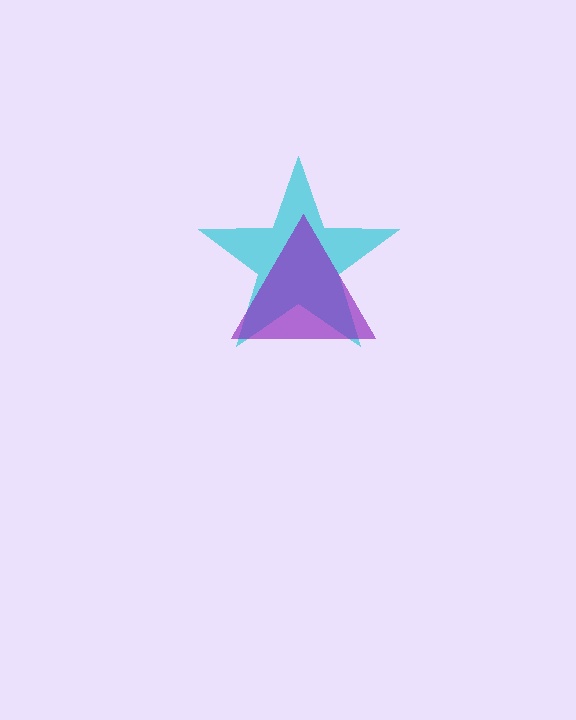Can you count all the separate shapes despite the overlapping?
Yes, there are 2 separate shapes.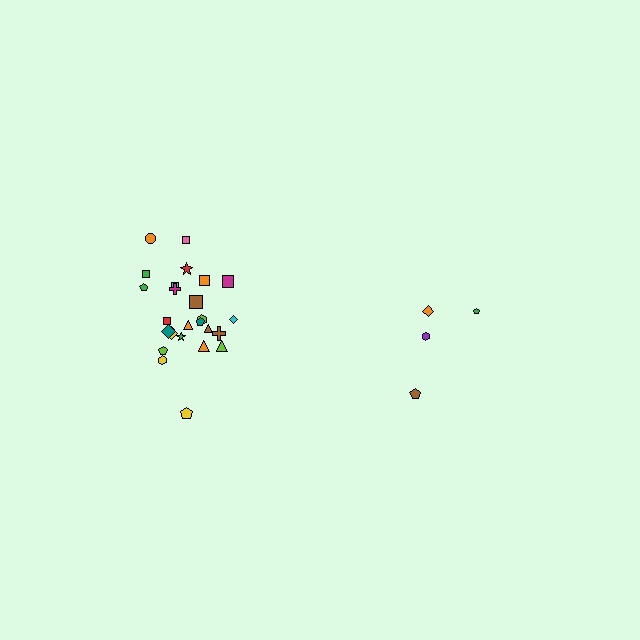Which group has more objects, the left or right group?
The left group.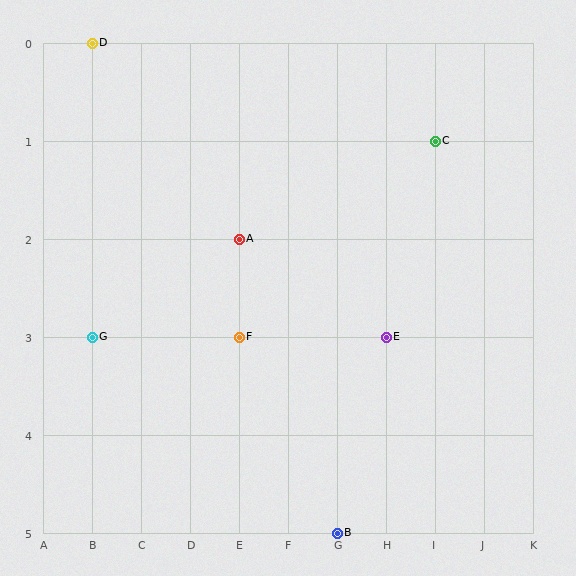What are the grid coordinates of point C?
Point C is at grid coordinates (I, 1).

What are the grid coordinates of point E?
Point E is at grid coordinates (H, 3).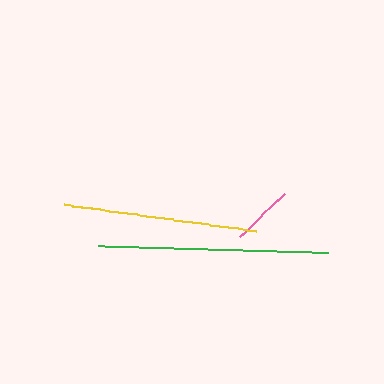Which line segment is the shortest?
The pink line is the shortest at approximately 62 pixels.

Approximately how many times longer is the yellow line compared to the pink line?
The yellow line is approximately 3.1 times the length of the pink line.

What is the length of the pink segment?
The pink segment is approximately 62 pixels long.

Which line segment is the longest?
The green line is the longest at approximately 229 pixels.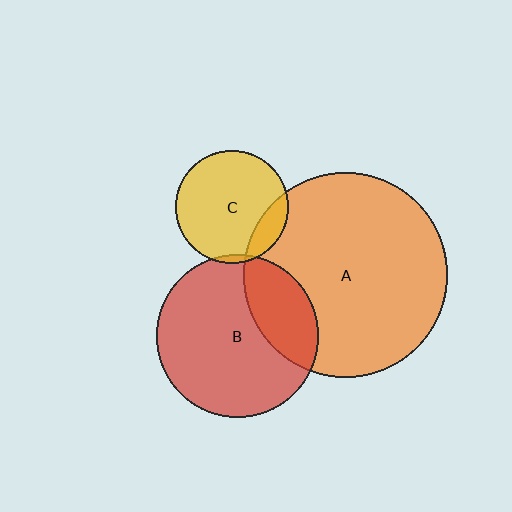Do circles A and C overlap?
Yes.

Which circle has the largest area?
Circle A (orange).